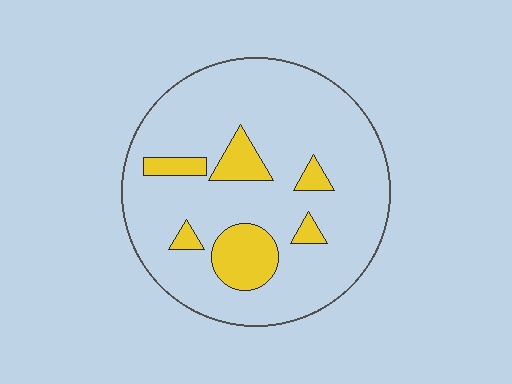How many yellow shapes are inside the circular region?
6.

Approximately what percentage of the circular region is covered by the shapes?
Approximately 15%.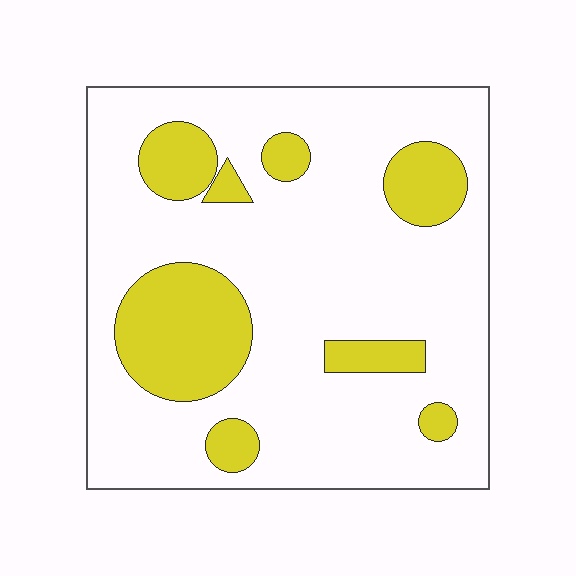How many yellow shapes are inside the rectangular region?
8.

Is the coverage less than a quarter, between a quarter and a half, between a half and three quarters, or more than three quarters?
Less than a quarter.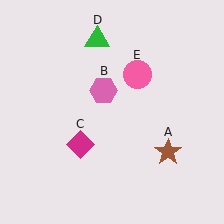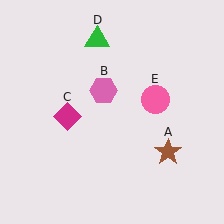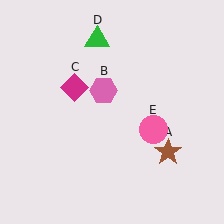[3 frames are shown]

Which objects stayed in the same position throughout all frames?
Brown star (object A) and pink hexagon (object B) and green triangle (object D) remained stationary.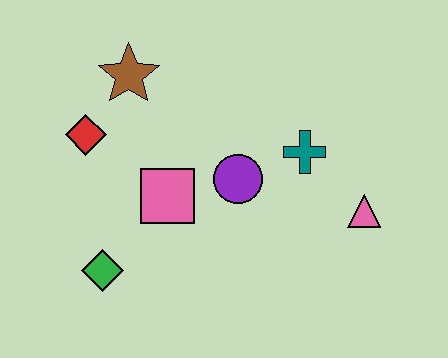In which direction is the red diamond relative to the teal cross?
The red diamond is to the left of the teal cross.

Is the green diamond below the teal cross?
Yes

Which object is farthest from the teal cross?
The green diamond is farthest from the teal cross.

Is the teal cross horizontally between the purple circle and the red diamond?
No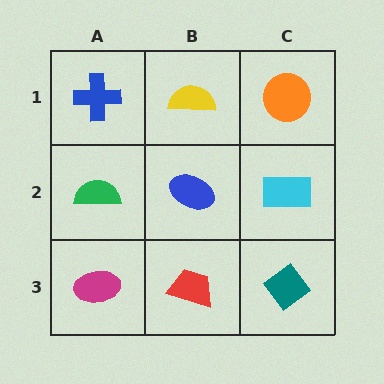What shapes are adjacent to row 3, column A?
A green semicircle (row 2, column A), a red trapezoid (row 3, column B).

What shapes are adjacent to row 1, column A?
A green semicircle (row 2, column A), a yellow semicircle (row 1, column B).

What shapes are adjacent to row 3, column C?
A cyan rectangle (row 2, column C), a red trapezoid (row 3, column B).